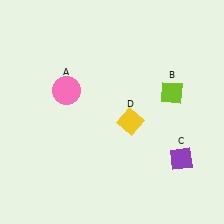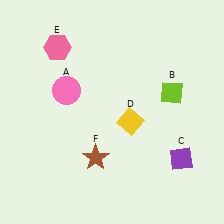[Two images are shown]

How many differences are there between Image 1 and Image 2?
There are 2 differences between the two images.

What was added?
A pink hexagon (E), a brown star (F) were added in Image 2.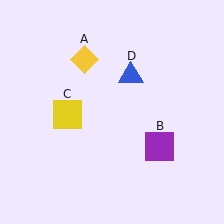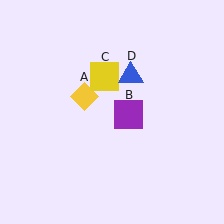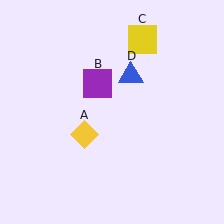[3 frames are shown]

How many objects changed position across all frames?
3 objects changed position: yellow diamond (object A), purple square (object B), yellow square (object C).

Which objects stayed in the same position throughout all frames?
Blue triangle (object D) remained stationary.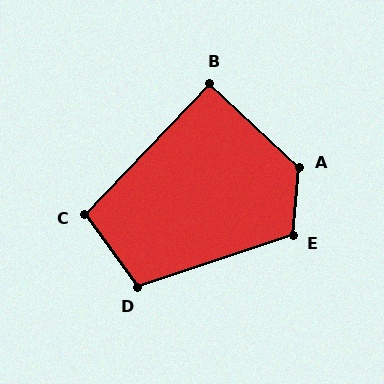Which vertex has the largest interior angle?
A, at approximately 128 degrees.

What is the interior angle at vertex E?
Approximately 114 degrees (obtuse).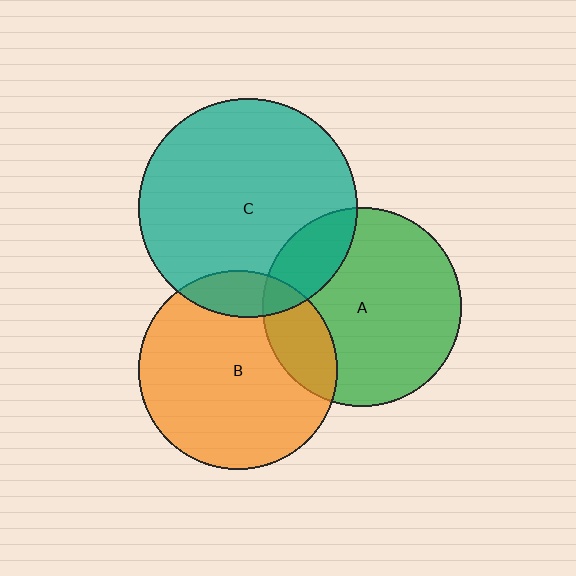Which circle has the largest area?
Circle C (teal).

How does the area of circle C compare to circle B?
Approximately 1.2 times.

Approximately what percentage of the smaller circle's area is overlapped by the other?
Approximately 15%.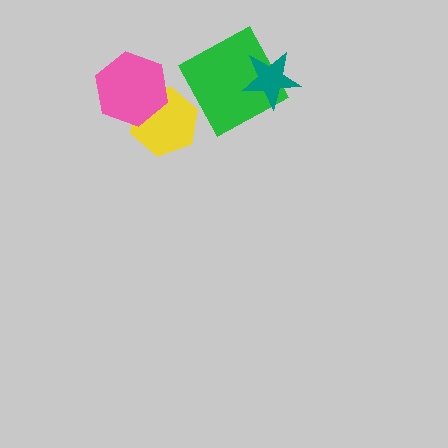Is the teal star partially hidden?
No, no other shape covers it.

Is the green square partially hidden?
Yes, it is partially covered by another shape.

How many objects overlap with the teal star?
1 object overlaps with the teal star.